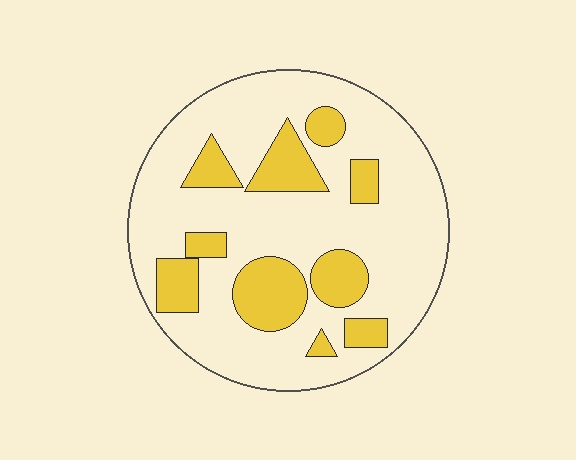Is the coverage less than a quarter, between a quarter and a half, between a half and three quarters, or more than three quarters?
Less than a quarter.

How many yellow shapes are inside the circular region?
10.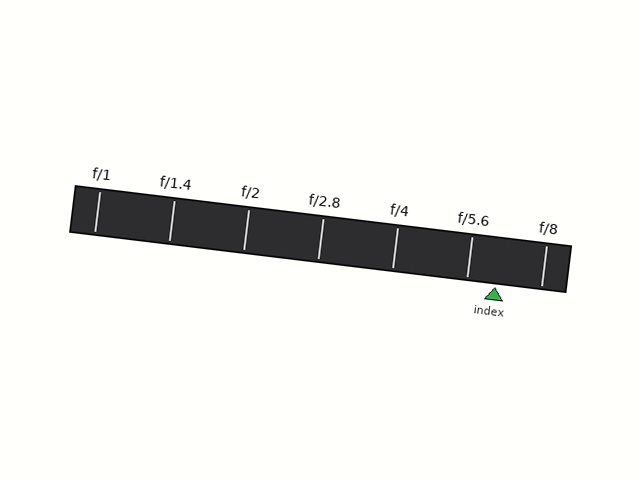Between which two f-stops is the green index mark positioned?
The index mark is between f/5.6 and f/8.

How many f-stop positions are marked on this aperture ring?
There are 7 f-stop positions marked.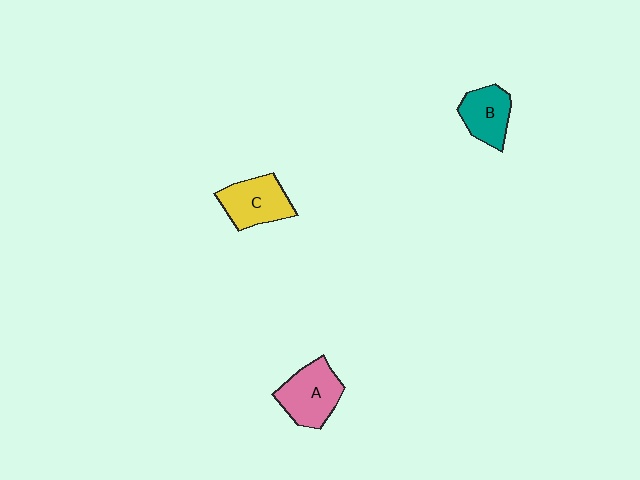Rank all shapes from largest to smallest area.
From largest to smallest: A (pink), C (yellow), B (teal).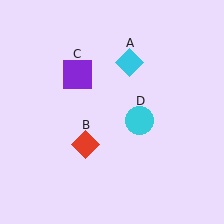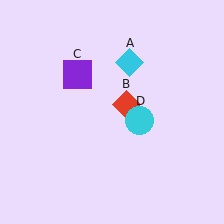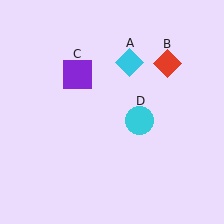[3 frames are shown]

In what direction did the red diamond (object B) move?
The red diamond (object B) moved up and to the right.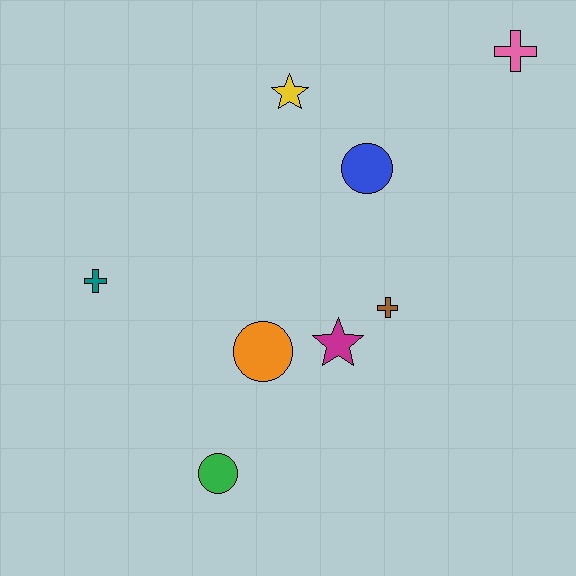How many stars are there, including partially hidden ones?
There are 2 stars.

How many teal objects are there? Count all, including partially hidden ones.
There is 1 teal object.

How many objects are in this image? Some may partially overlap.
There are 8 objects.